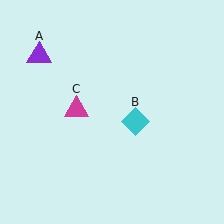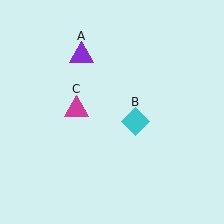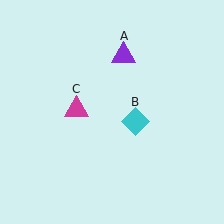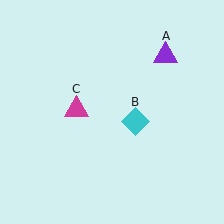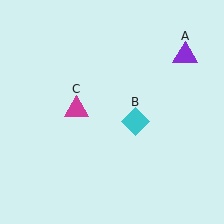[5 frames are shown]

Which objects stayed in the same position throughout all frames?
Cyan diamond (object B) and magenta triangle (object C) remained stationary.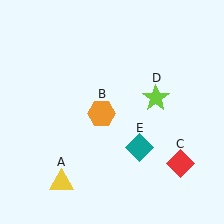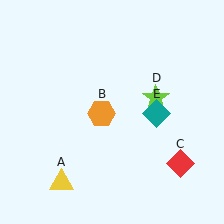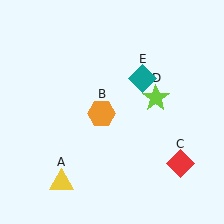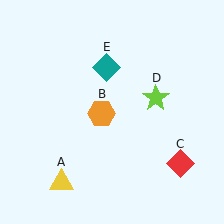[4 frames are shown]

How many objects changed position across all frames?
1 object changed position: teal diamond (object E).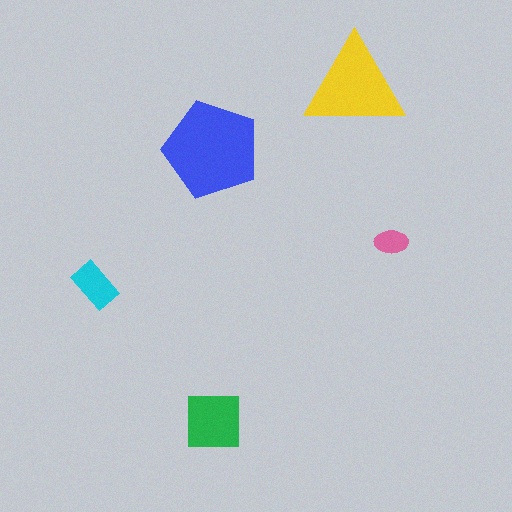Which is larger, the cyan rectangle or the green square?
The green square.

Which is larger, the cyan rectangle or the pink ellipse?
The cyan rectangle.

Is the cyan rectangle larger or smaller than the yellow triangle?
Smaller.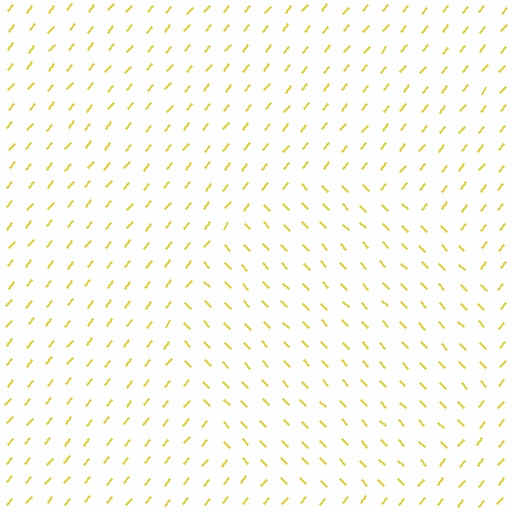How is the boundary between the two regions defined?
The boundary is defined purely by a change in line orientation (approximately 83 degrees difference). All lines are the same color and thickness.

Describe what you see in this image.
The image is filled with small yellow line segments. A circle region in the image has lines oriented differently from the surrounding lines, creating a visible texture boundary.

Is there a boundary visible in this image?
Yes, there is a texture boundary formed by a change in line orientation.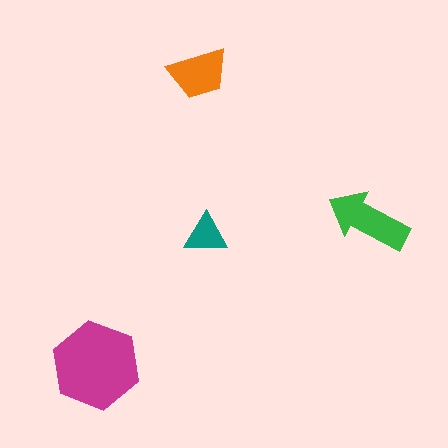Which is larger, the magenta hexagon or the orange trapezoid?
The magenta hexagon.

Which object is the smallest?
The teal triangle.